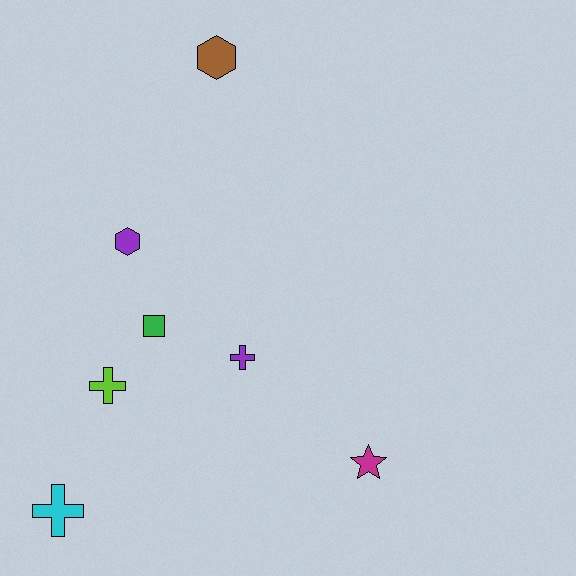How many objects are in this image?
There are 7 objects.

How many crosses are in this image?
There are 3 crosses.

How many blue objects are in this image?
There are no blue objects.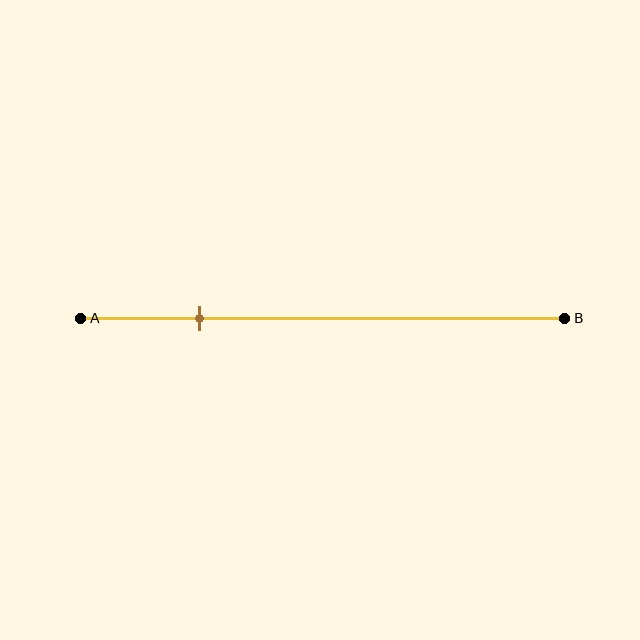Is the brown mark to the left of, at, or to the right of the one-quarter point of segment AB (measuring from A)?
The brown mark is approximately at the one-quarter point of segment AB.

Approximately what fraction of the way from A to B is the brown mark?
The brown mark is approximately 25% of the way from A to B.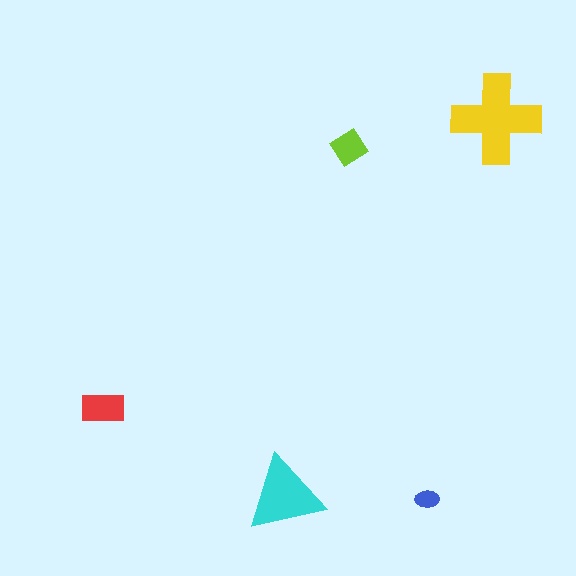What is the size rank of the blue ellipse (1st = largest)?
5th.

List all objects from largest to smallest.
The yellow cross, the cyan triangle, the red rectangle, the lime diamond, the blue ellipse.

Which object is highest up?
The yellow cross is topmost.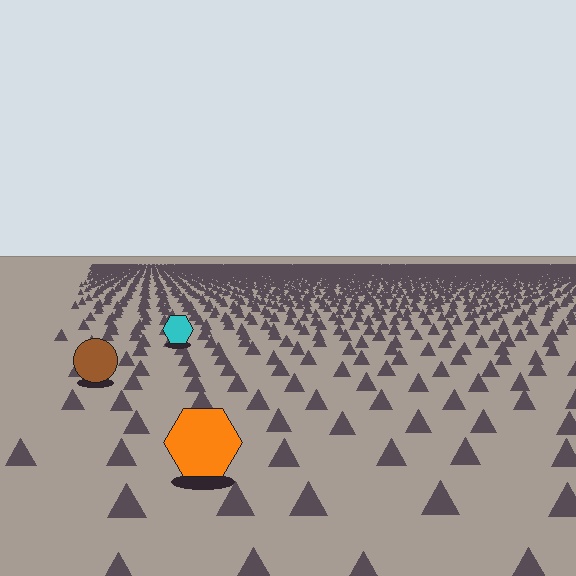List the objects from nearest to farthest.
From nearest to farthest: the orange hexagon, the brown circle, the cyan hexagon.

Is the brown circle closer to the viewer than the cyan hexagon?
Yes. The brown circle is closer — you can tell from the texture gradient: the ground texture is coarser near it.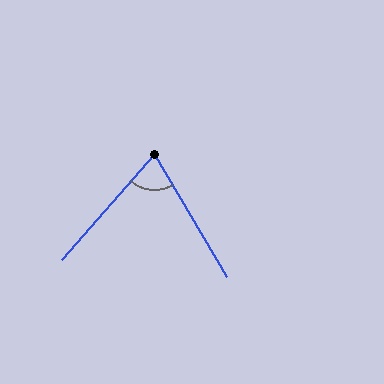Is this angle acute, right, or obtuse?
It is acute.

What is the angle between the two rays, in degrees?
Approximately 72 degrees.